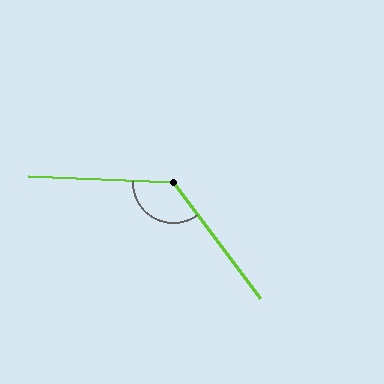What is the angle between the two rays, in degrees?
Approximately 129 degrees.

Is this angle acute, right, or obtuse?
It is obtuse.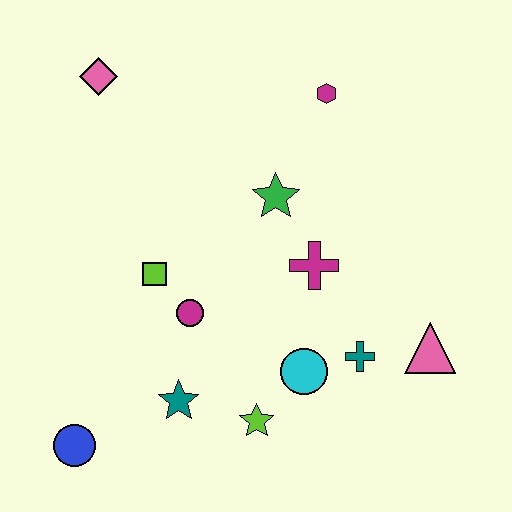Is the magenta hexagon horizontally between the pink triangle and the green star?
Yes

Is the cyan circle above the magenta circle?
No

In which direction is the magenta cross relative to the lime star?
The magenta cross is above the lime star.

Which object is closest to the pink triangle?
The teal cross is closest to the pink triangle.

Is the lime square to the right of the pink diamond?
Yes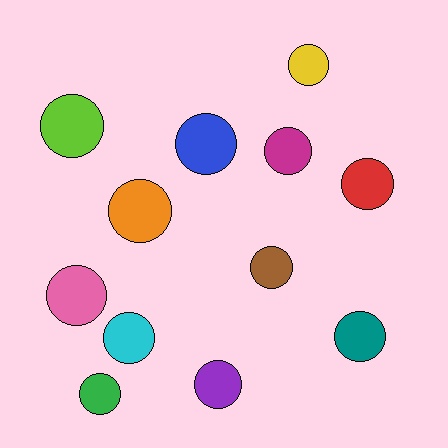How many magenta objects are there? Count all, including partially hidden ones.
There is 1 magenta object.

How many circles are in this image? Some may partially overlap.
There are 12 circles.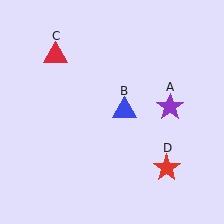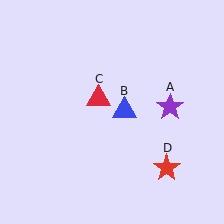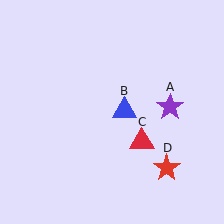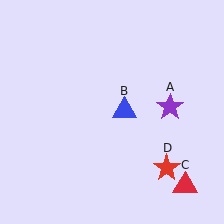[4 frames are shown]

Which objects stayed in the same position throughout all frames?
Purple star (object A) and blue triangle (object B) and red star (object D) remained stationary.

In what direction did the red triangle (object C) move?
The red triangle (object C) moved down and to the right.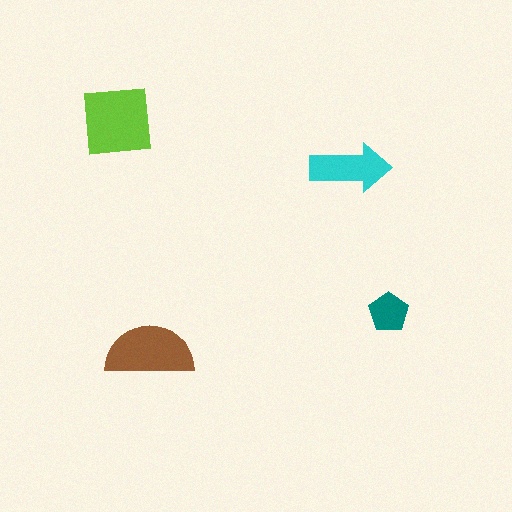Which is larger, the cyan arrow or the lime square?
The lime square.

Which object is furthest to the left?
The lime square is leftmost.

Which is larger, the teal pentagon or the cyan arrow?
The cyan arrow.